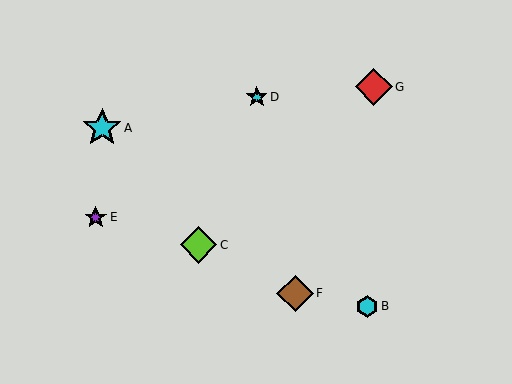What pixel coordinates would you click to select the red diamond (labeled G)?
Click at (374, 87) to select the red diamond G.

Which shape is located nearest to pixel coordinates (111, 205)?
The purple star (labeled E) at (96, 217) is nearest to that location.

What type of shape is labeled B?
Shape B is a cyan hexagon.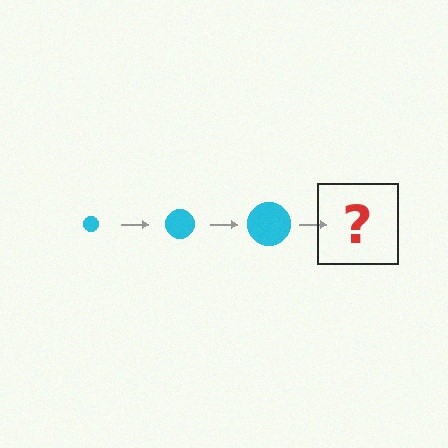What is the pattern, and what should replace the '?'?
The pattern is that the circle gets progressively larger each step. The '?' should be a cyan circle, larger than the previous one.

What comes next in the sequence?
The next element should be a cyan circle, larger than the previous one.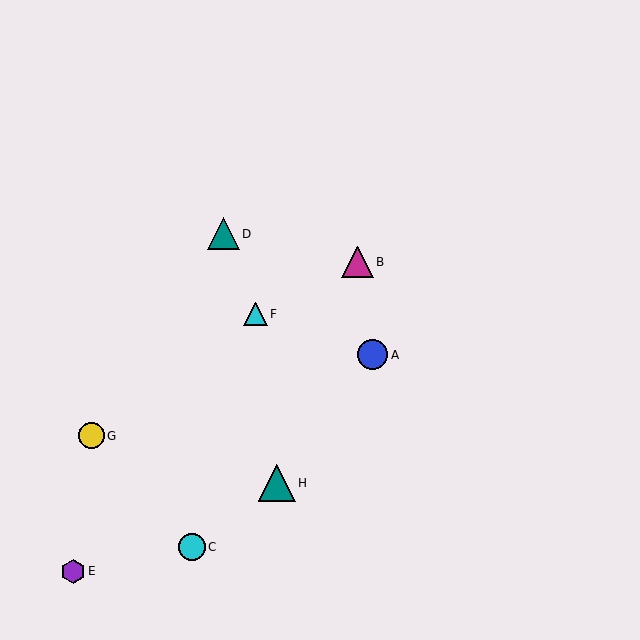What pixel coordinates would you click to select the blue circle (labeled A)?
Click at (372, 355) to select the blue circle A.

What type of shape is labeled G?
Shape G is a yellow circle.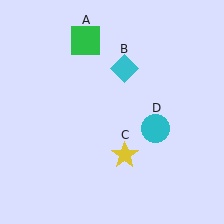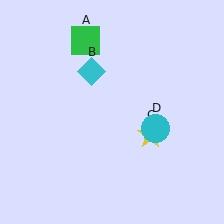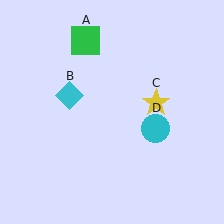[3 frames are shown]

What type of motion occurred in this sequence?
The cyan diamond (object B), yellow star (object C) rotated counterclockwise around the center of the scene.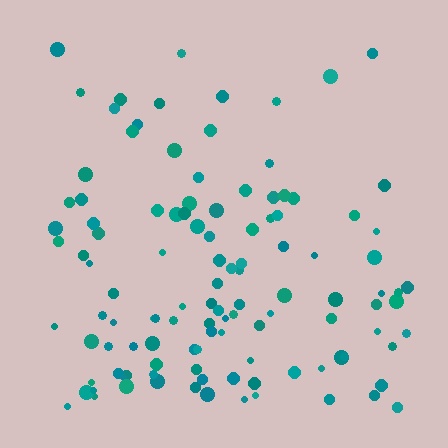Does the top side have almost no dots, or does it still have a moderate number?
Still a moderate number, just noticeably fewer than the bottom.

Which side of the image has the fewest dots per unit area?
The top.